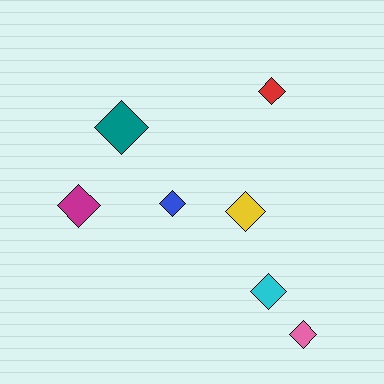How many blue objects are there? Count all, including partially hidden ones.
There is 1 blue object.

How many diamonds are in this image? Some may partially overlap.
There are 7 diamonds.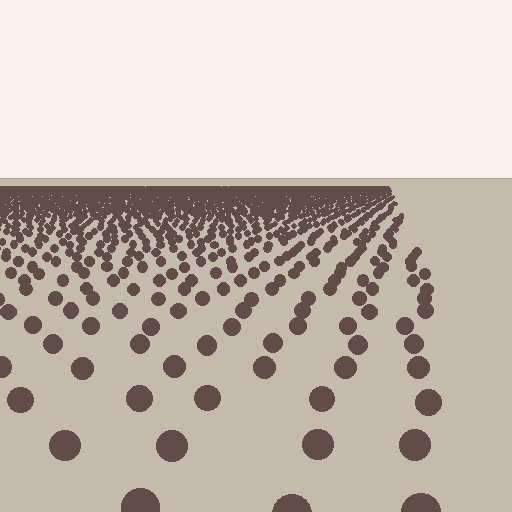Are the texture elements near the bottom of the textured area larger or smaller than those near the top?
Larger. Near the bottom, elements are closer to the viewer and appear at a bigger on-screen size.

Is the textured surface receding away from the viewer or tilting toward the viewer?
The surface is receding away from the viewer. Texture elements get smaller and denser toward the top.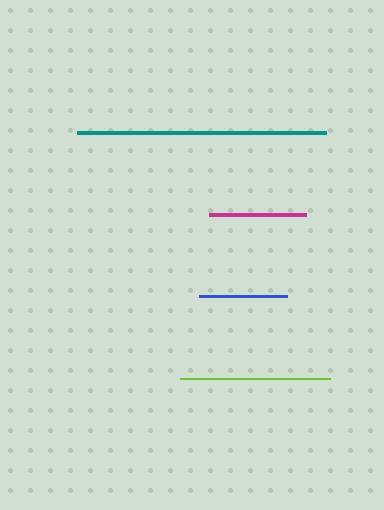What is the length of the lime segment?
The lime segment is approximately 150 pixels long.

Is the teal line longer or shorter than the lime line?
The teal line is longer than the lime line.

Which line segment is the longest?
The teal line is the longest at approximately 249 pixels.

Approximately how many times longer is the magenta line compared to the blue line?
The magenta line is approximately 1.1 times the length of the blue line.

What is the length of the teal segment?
The teal segment is approximately 249 pixels long.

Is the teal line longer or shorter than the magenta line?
The teal line is longer than the magenta line.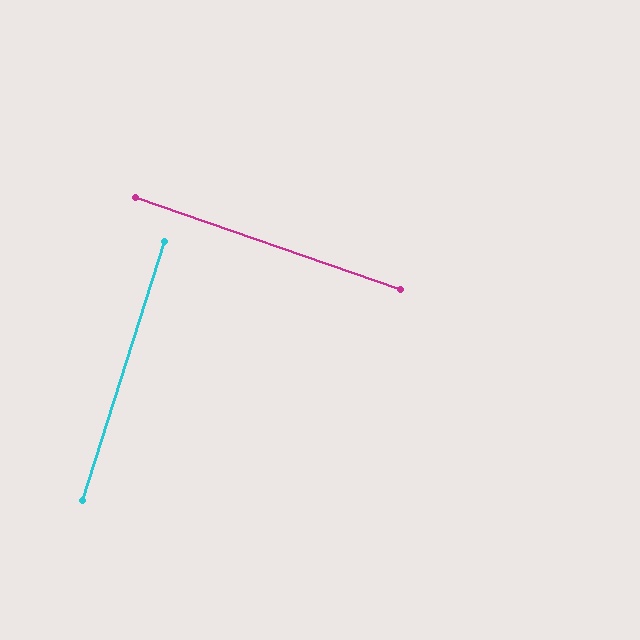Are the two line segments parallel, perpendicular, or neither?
Perpendicular — they meet at approximately 88°.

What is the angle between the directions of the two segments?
Approximately 88 degrees.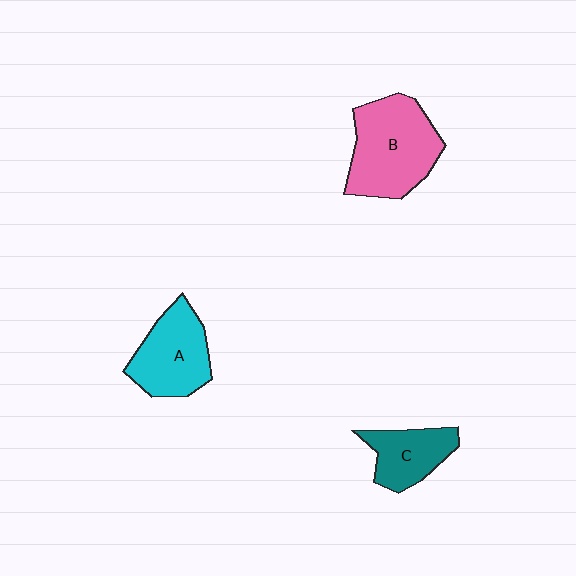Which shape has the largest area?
Shape B (pink).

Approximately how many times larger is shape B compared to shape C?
Approximately 1.8 times.